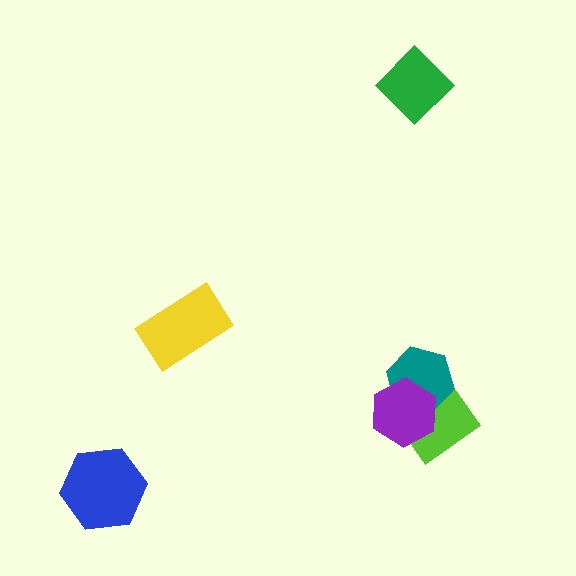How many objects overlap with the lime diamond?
2 objects overlap with the lime diamond.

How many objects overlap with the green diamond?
0 objects overlap with the green diamond.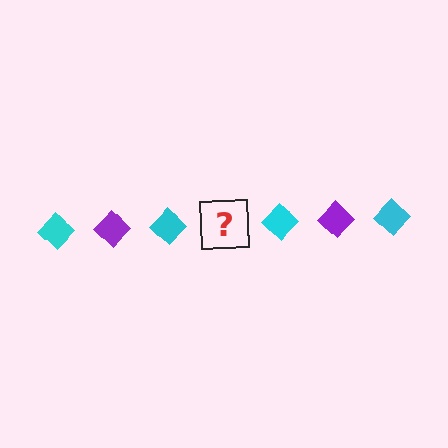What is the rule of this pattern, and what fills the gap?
The rule is that the pattern cycles through cyan, purple diamonds. The gap should be filled with a purple diamond.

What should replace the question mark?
The question mark should be replaced with a purple diamond.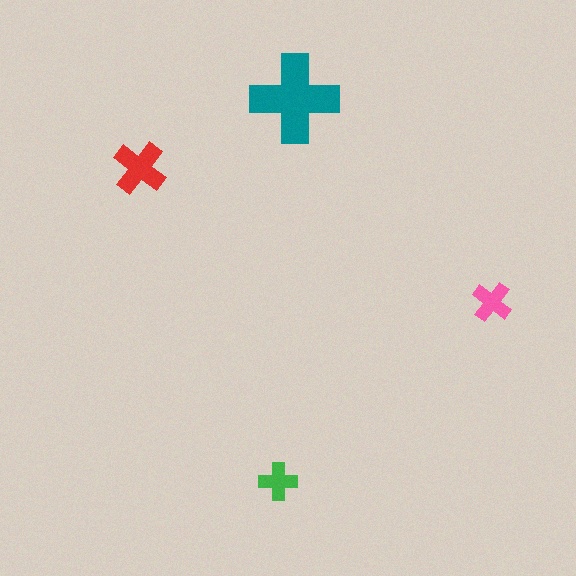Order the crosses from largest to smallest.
the teal one, the red one, the pink one, the green one.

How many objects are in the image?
There are 4 objects in the image.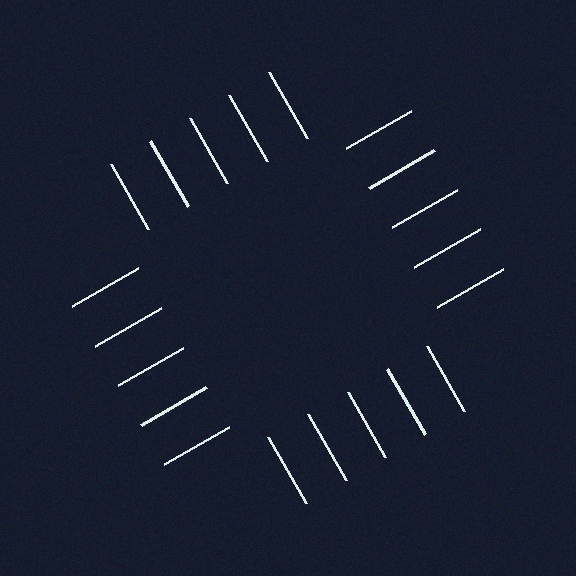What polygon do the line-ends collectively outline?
An illusory square — the line segments terminate on its edges but no continuous stroke is drawn.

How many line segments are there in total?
20 — 5 along each of the 4 edges.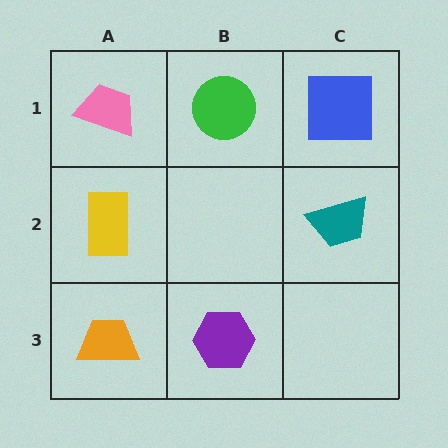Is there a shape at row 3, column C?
No, that cell is empty.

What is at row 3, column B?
A purple hexagon.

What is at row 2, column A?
A yellow rectangle.